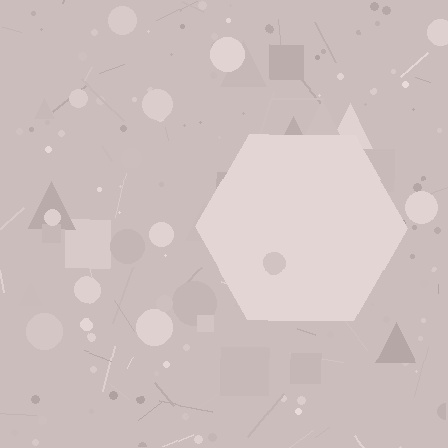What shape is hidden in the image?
A hexagon is hidden in the image.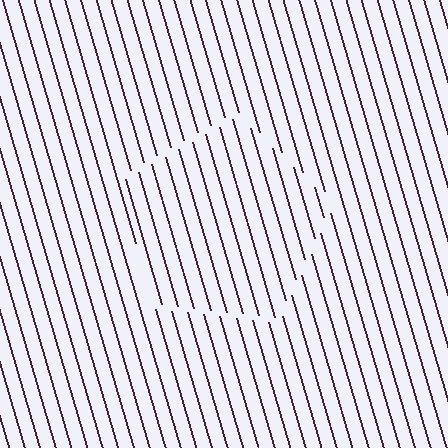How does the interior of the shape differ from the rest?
The interior of the shape contains the same grating, shifted by half a period — the contour is defined by the phase discontinuity where line-ends from the inner and outer gratings abut.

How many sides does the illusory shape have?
5 sides — the line-ends trace a pentagon.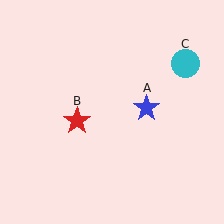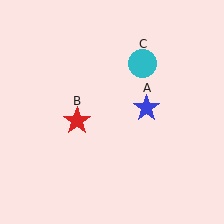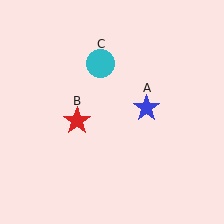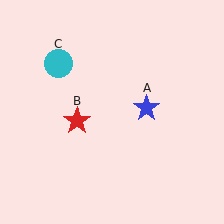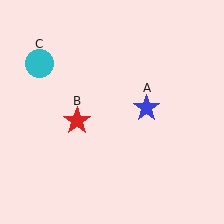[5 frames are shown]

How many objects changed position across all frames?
1 object changed position: cyan circle (object C).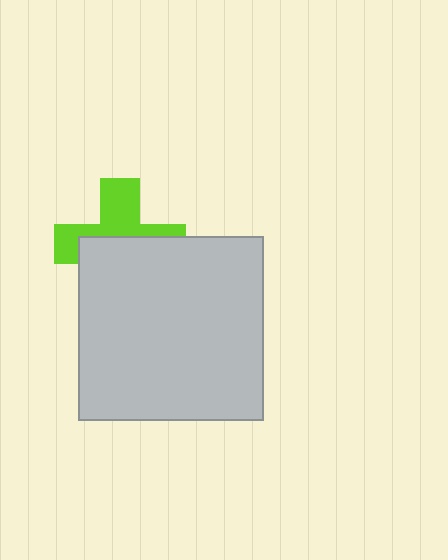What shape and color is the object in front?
The object in front is a light gray square.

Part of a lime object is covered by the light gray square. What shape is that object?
It is a cross.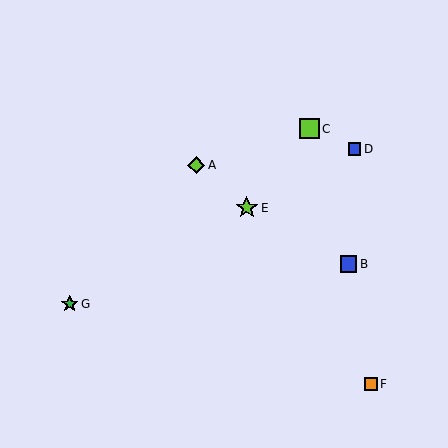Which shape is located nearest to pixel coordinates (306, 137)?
The lime square (labeled C) at (309, 129) is nearest to that location.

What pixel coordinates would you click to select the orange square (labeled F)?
Click at (371, 384) to select the orange square F.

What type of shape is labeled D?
Shape D is a blue square.